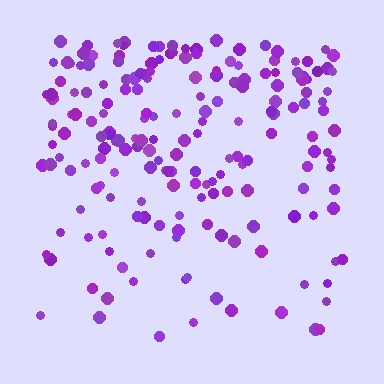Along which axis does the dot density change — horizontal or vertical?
Vertical.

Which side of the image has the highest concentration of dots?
The top.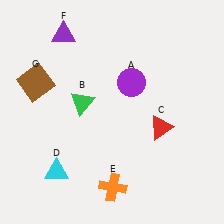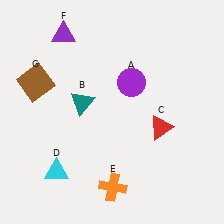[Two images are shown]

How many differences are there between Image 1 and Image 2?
There is 1 difference between the two images.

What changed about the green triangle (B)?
In Image 1, B is green. In Image 2, it changed to teal.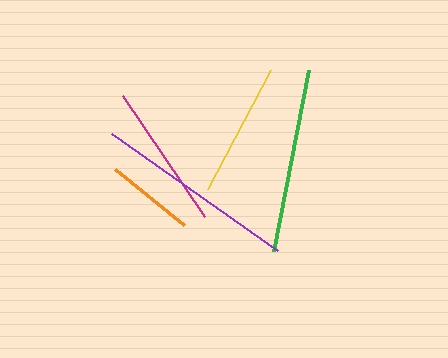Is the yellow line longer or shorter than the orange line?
The yellow line is longer than the orange line.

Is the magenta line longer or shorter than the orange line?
The magenta line is longer than the orange line.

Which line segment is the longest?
The purple line is the longest at approximately 204 pixels.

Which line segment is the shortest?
The orange line is the shortest at approximately 88 pixels.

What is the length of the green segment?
The green segment is approximately 185 pixels long.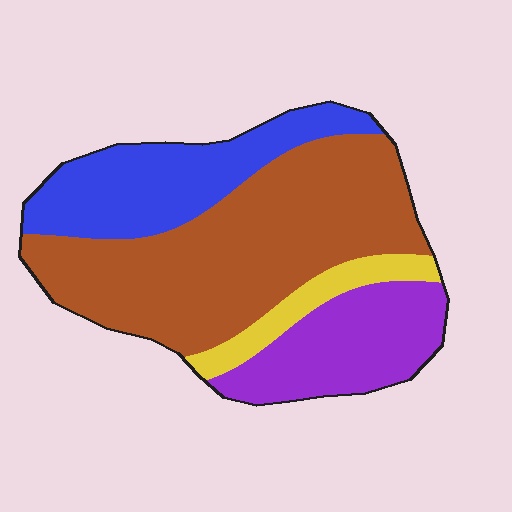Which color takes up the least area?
Yellow, at roughly 10%.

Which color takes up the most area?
Brown, at roughly 50%.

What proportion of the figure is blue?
Blue covers about 25% of the figure.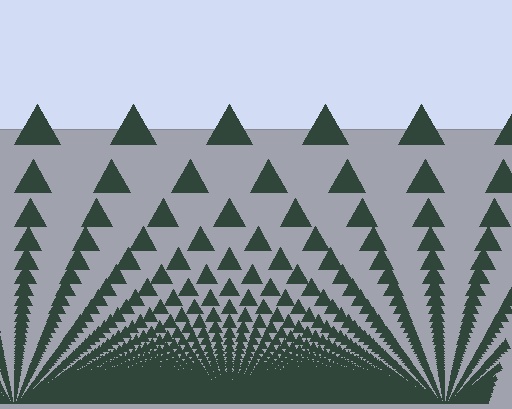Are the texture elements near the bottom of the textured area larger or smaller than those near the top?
Smaller. The gradient is inverted — elements near the bottom are smaller and denser.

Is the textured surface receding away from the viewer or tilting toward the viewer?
The surface appears to tilt toward the viewer. Texture elements get larger and sparser toward the top.